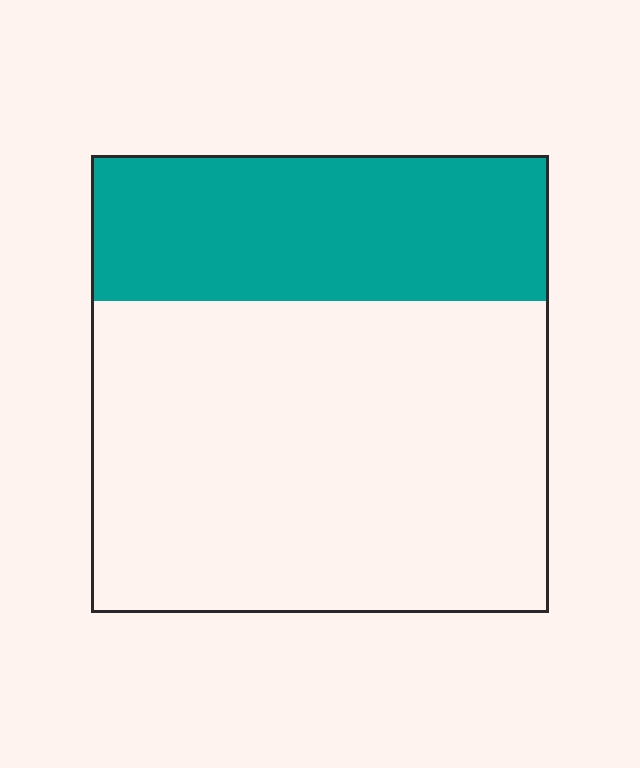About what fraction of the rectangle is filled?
About one third (1/3).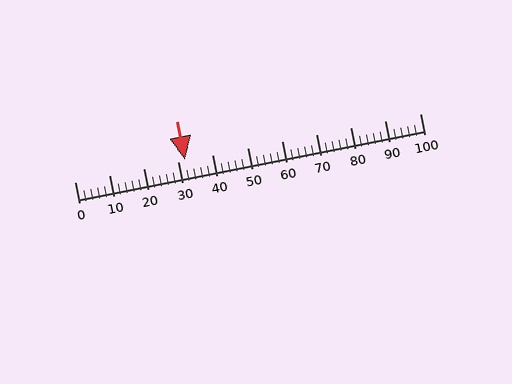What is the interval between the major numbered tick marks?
The major tick marks are spaced 10 units apart.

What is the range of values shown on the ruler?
The ruler shows values from 0 to 100.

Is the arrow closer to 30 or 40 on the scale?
The arrow is closer to 30.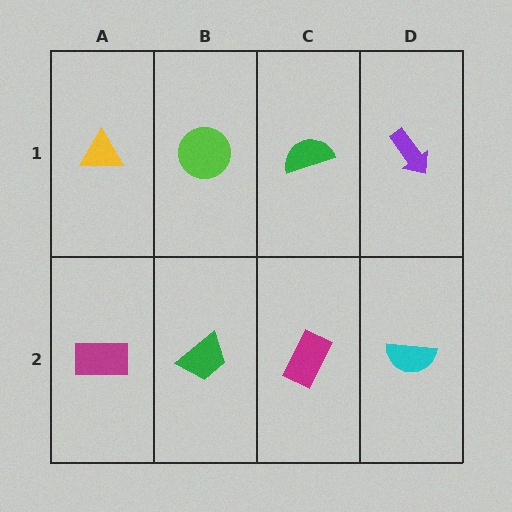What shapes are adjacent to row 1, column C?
A magenta rectangle (row 2, column C), a lime circle (row 1, column B), a purple arrow (row 1, column D).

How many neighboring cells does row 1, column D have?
2.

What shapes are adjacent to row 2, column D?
A purple arrow (row 1, column D), a magenta rectangle (row 2, column C).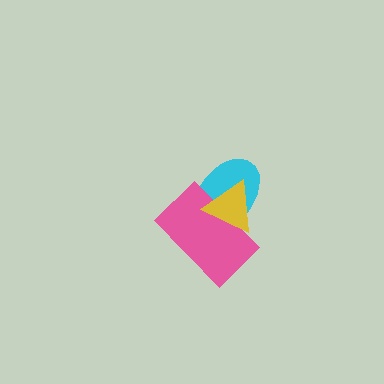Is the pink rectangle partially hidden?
Yes, it is partially covered by another shape.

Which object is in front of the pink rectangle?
The yellow triangle is in front of the pink rectangle.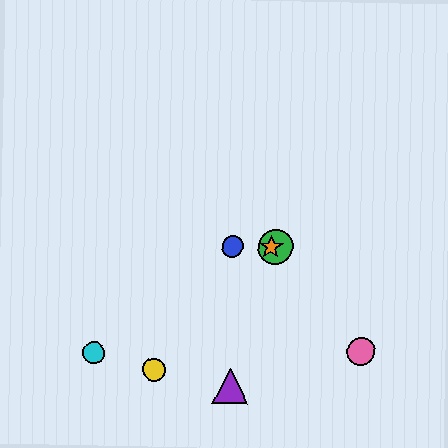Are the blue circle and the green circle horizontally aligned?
Yes, both are at y≈246.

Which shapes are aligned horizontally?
The red star, the blue circle, the green circle, the orange star are aligned horizontally.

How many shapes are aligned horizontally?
4 shapes (the red star, the blue circle, the green circle, the orange star) are aligned horizontally.